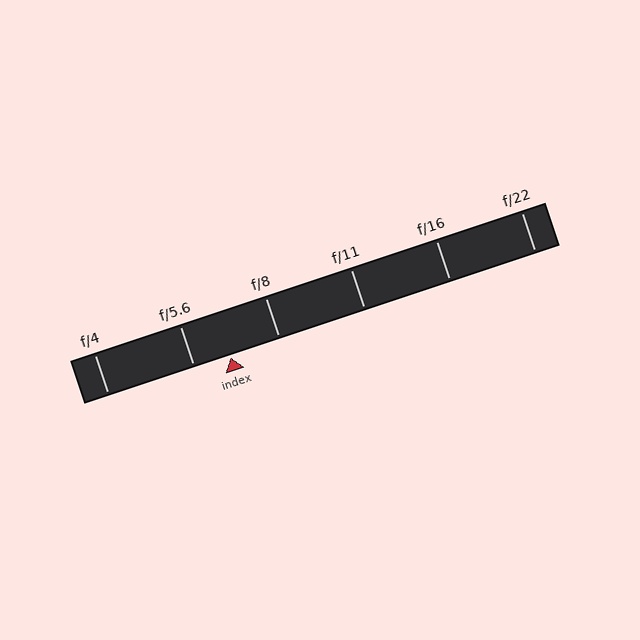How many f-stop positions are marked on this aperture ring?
There are 6 f-stop positions marked.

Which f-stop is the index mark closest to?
The index mark is closest to f/5.6.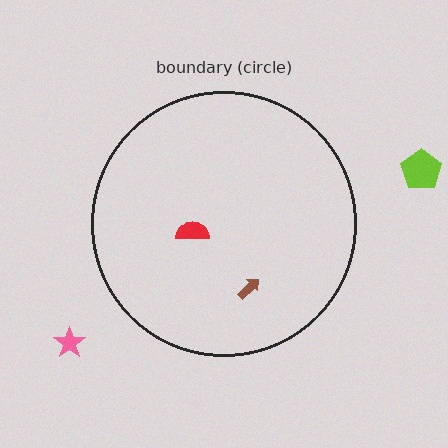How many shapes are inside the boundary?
2 inside, 2 outside.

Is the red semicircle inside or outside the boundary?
Inside.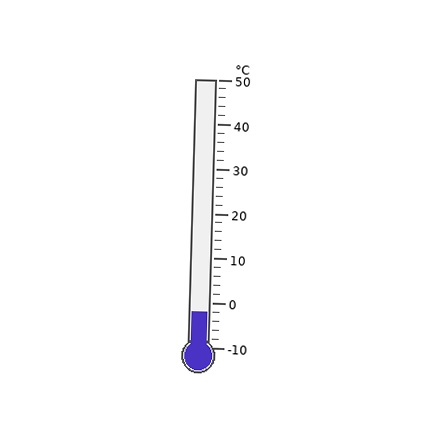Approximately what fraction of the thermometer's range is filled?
The thermometer is filled to approximately 15% of its range.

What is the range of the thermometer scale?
The thermometer scale ranges from -10°C to 50°C.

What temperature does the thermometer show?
The thermometer shows approximately -2°C.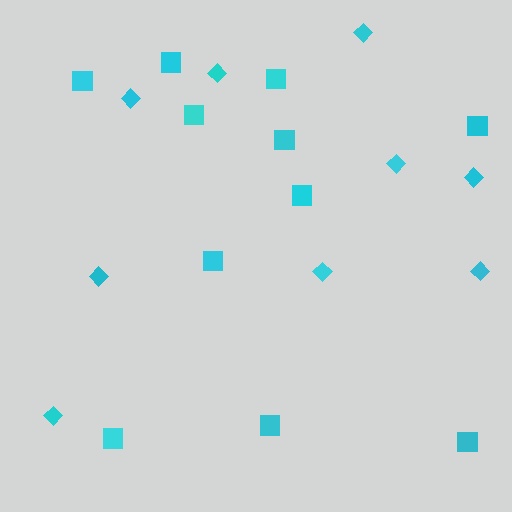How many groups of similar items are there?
There are 2 groups: one group of squares (11) and one group of diamonds (9).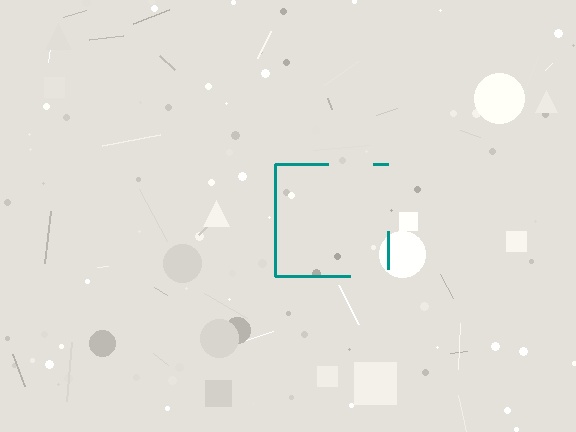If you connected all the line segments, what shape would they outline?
They would outline a square.